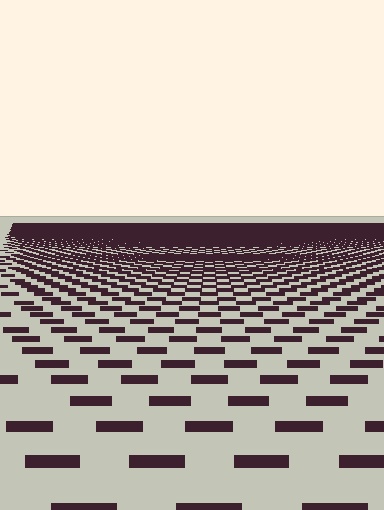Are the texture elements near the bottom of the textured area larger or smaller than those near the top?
Larger. Near the bottom, elements are closer to the viewer and appear at a bigger on-screen size.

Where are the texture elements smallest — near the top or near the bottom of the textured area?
Near the top.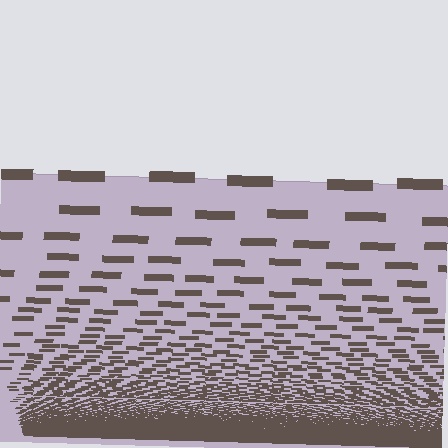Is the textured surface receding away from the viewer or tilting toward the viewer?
The surface appears to tilt toward the viewer. Texture elements get larger and sparser toward the top.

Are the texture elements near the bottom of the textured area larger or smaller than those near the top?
Smaller. The gradient is inverted — elements near the bottom are smaller and denser.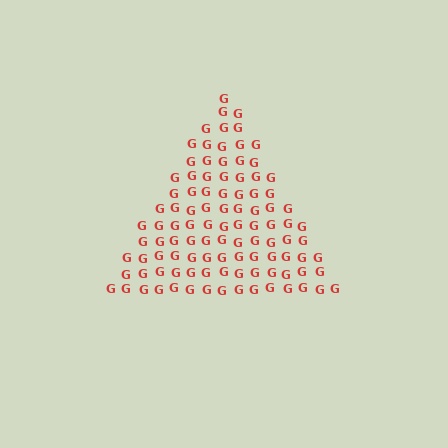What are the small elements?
The small elements are letter G's.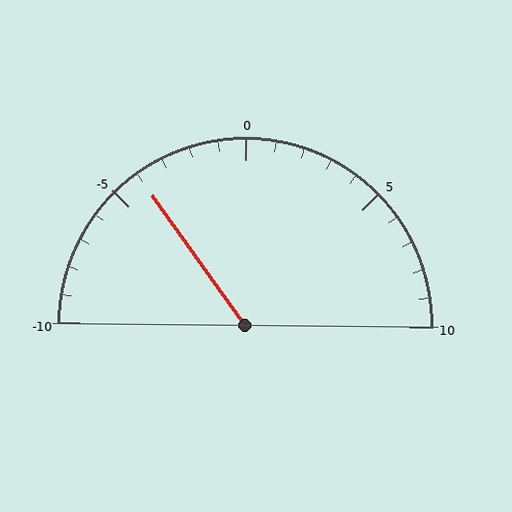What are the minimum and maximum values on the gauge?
The gauge ranges from -10 to 10.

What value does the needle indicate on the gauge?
The needle indicates approximately -4.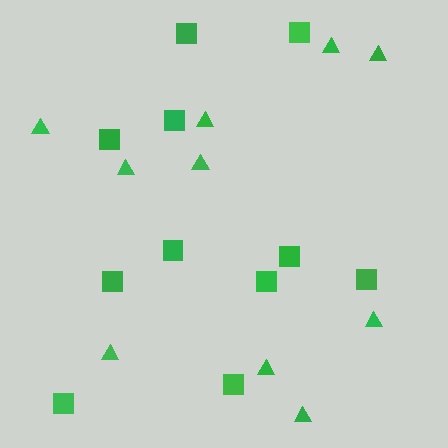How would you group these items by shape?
There are 2 groups: one group of squares (11) and one group of triangles (10).